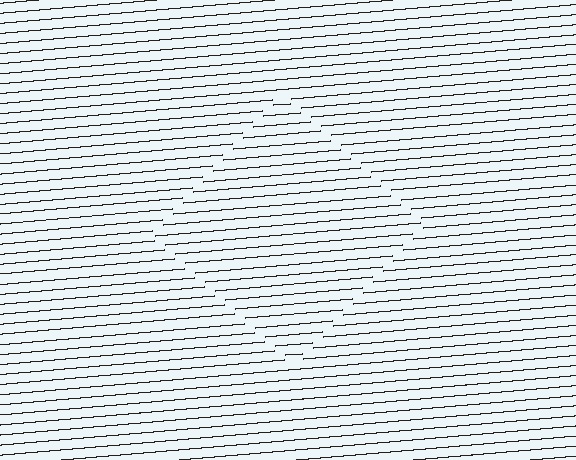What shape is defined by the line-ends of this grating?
An illusory square. The interior of the shape contains the same grating, shifted by half a period — the contour is defined by the phase discontinuity where line-ends from the inner and outer gratings abut.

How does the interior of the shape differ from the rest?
The interior of the shape contains the same grating, shifted by half a period — the contour is defined by the phase discontinuity where line-ends from the inner and outer gratings abut.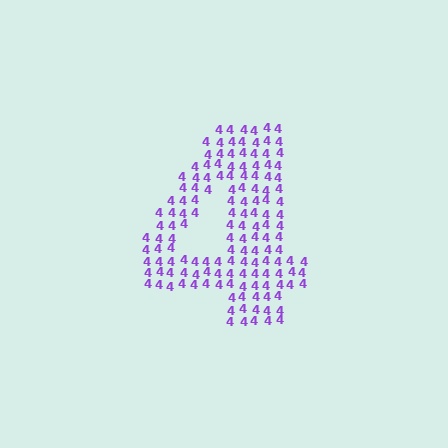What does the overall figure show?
The overall figure shows the digit 4.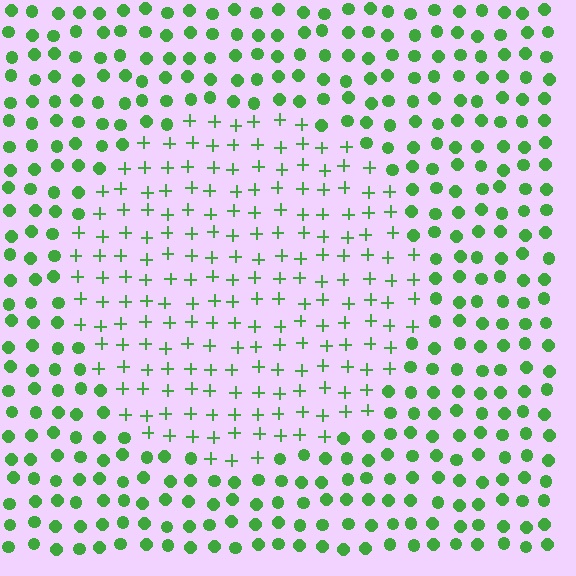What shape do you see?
I see a circle.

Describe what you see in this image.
The image is filled with small green elements arranged in a uniform grid. A circle-shaped region contains plus signs, while the surrounding area contains circles. The boundary is defined purely by the change in element shape.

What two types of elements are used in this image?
The image uses plus signs inside the circle region and circles outside it.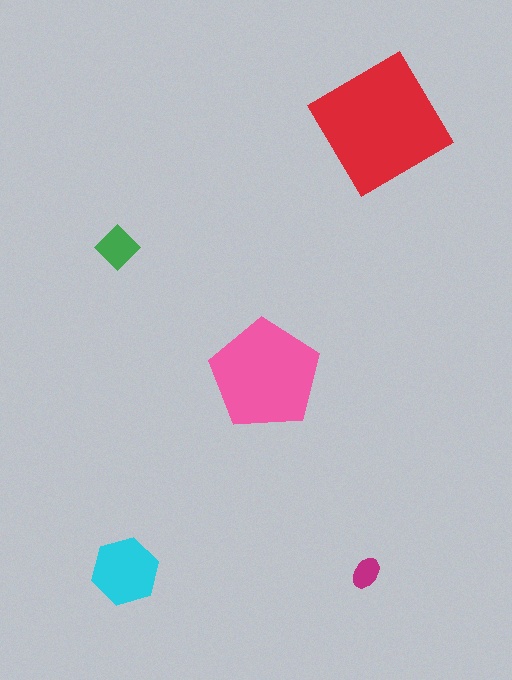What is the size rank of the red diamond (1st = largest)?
1st.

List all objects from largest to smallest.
The red diamond, the pink pentagon, the cyan hexagon, the green diamond, the magenta ellipse.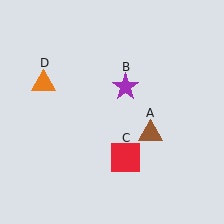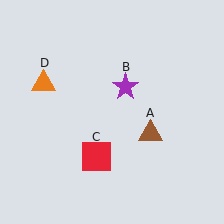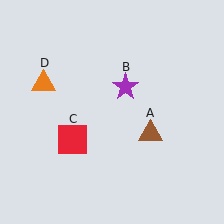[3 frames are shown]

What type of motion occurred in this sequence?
The red square (object C) rotated clockwise around the center of the scene.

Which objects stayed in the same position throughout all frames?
Brown triangle (object A) and purple star (object B) and orange triangle (object D) remained stationary.